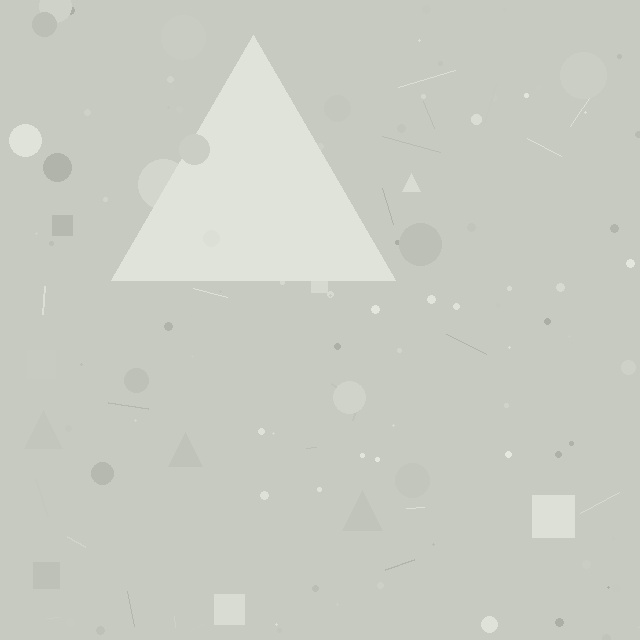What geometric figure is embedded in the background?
A triangle is embedded in the background.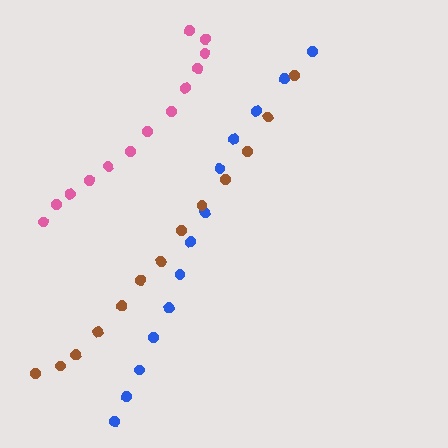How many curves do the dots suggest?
There are 3 distinct paths.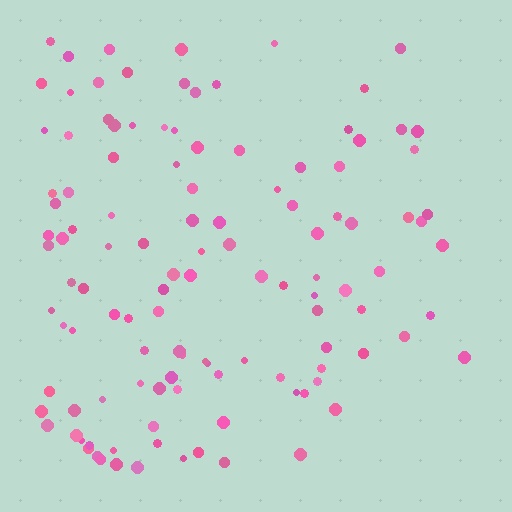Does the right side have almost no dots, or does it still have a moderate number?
Still a moderate number, just noticeably fewer than the left.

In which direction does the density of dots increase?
From right to left, with the left side densest.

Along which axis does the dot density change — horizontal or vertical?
Horizontal.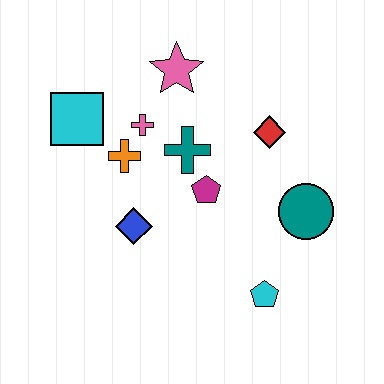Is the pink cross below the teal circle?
No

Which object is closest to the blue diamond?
The orange cross is closest to the blue diamond.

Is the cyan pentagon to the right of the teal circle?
No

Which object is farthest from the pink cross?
The cyan pentagon is farthest from the pink cross.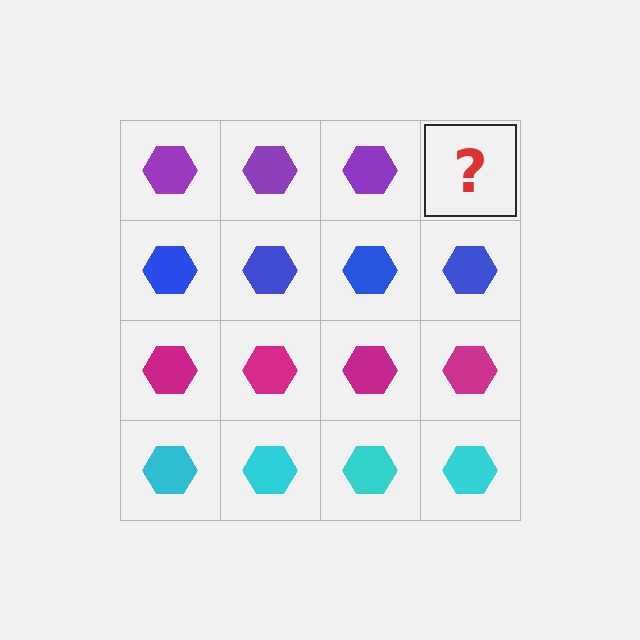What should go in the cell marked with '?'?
The missing cell should contain a purple hexagon.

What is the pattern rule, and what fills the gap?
The rule is that each row has a consistent color. The gap should be filled with a purple hexagon.